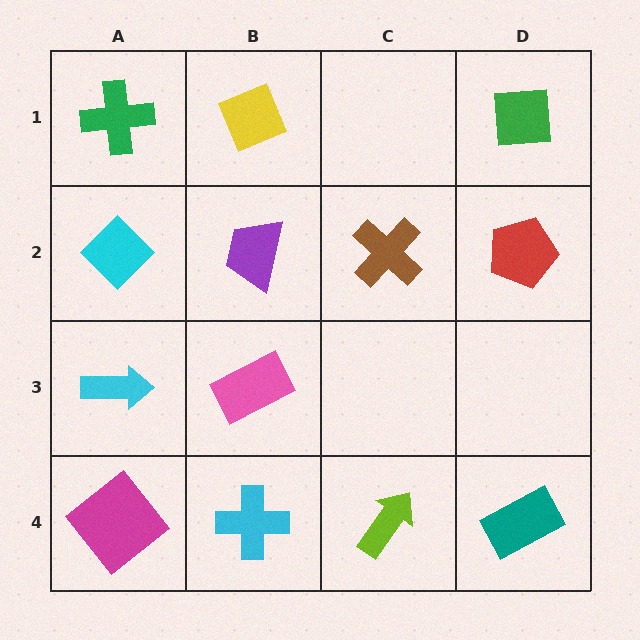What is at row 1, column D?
A green square.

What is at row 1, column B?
A yellow diamond.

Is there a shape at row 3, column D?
No, that cell is empty.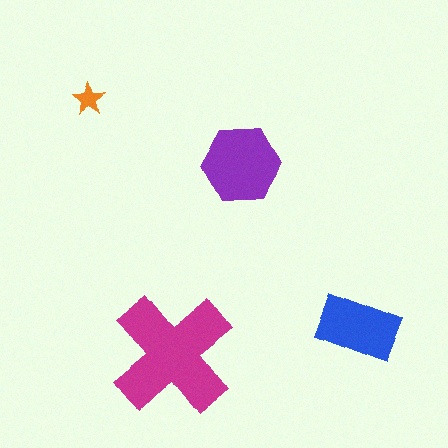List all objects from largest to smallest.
The magenta cross, the purple hexagon, the blue rectangle, the orange star.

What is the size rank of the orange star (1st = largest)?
4th.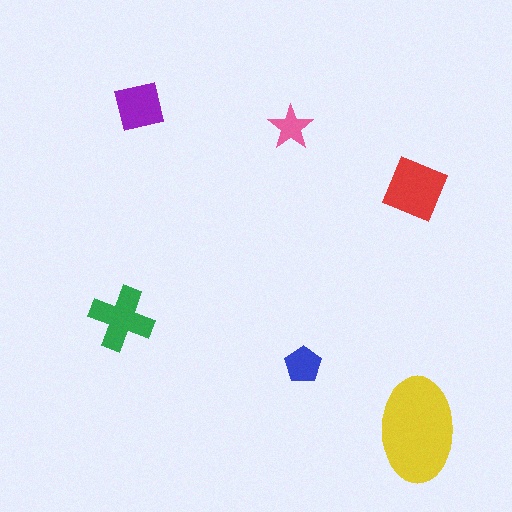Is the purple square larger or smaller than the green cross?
Smaller.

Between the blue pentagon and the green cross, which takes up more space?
The green cross.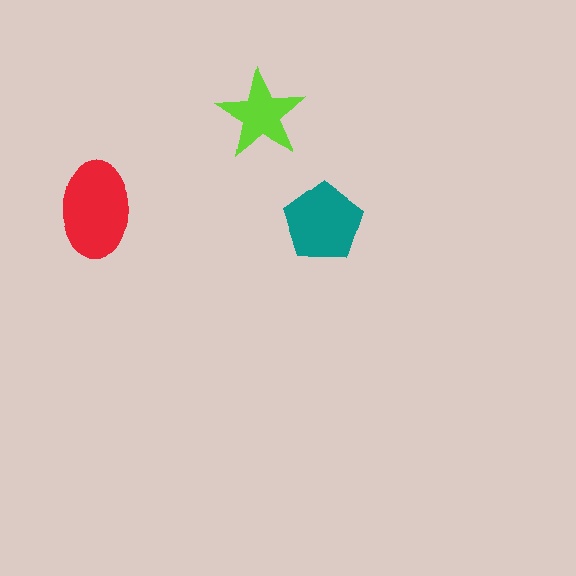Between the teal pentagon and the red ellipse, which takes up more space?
The red ellipse.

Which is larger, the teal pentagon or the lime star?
The teal pentagon.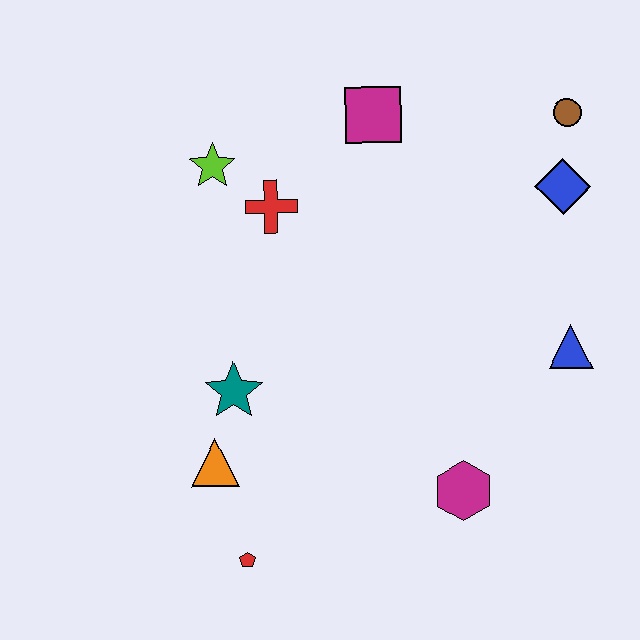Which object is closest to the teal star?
The orange triangle is closest to the teal star.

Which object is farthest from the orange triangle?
The brown circle is farthest from the orange triangle.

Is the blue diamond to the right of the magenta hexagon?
Yes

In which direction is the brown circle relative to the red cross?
The brown circle is to the right of the red cross.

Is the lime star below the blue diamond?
No